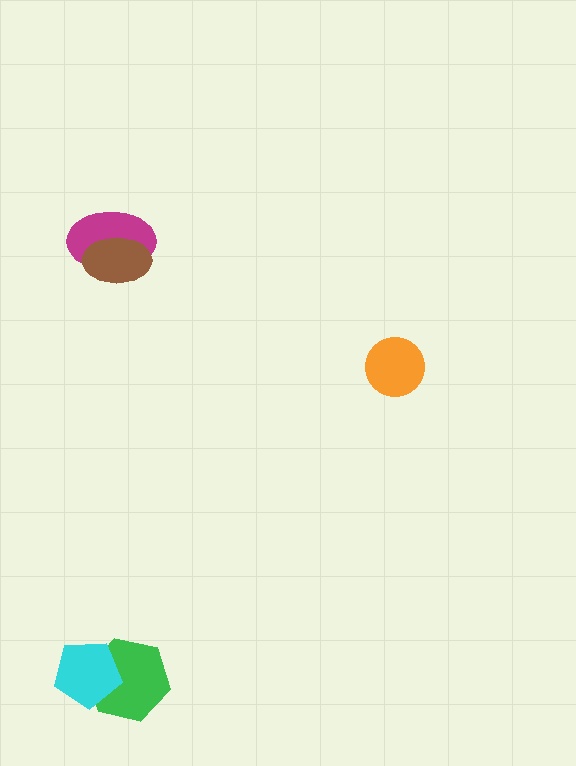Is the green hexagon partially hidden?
Yes, it is partially covered by another shape.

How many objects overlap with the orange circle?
0 objects overlap with the orange circle.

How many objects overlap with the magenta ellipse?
1 object overlaps with the magenta ellipse.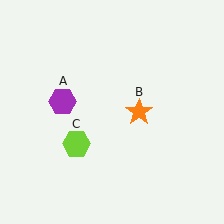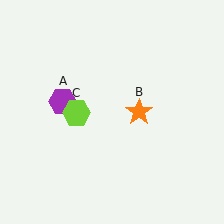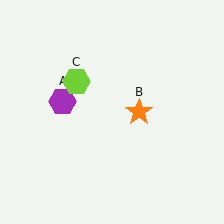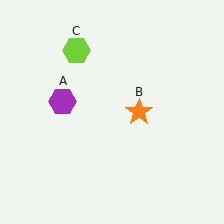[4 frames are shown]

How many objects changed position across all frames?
1 object changed position: lime hexagon (object C).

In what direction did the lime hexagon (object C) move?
The lime hexagon (object C) moved up.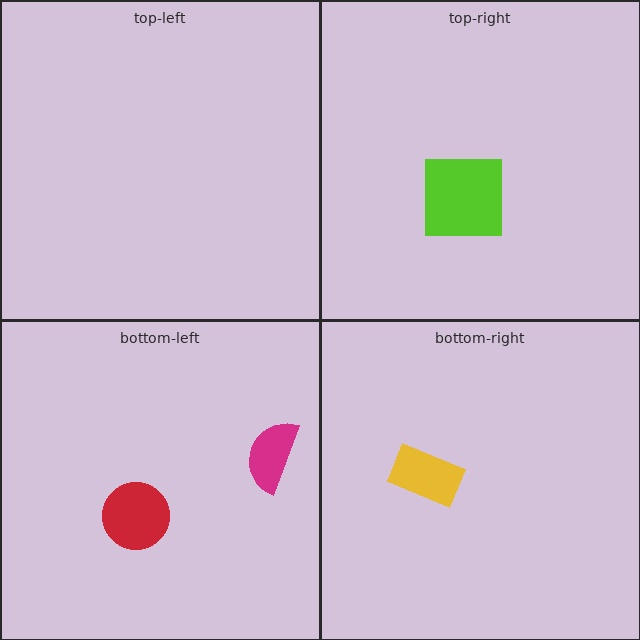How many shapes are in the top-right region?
1.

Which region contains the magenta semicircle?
The bottom-left region.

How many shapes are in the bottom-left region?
2.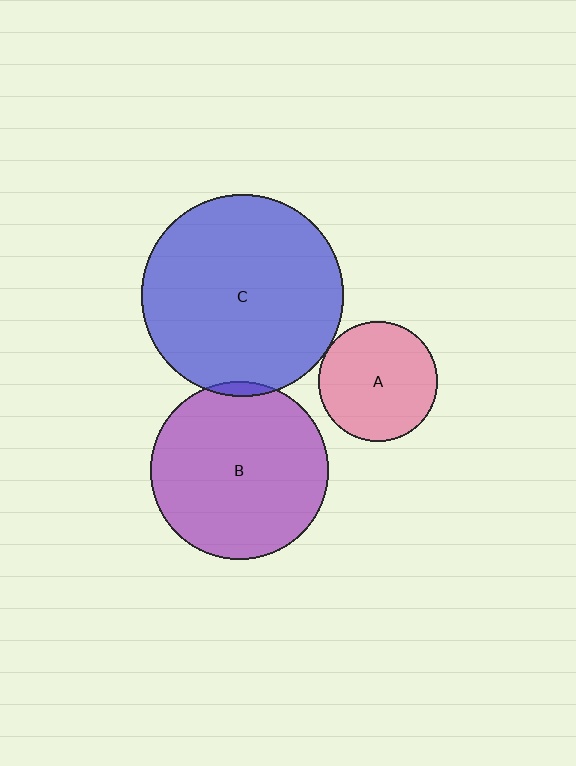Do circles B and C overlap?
Yes.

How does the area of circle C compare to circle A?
Approximately 2.9 times.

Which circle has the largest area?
Circle C (blue).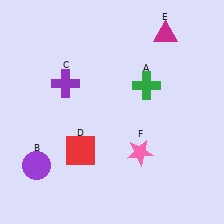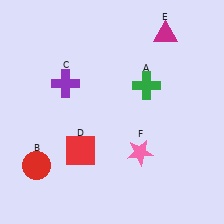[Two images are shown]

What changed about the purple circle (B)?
In Image 1, B is purple. In Image 2, it changed to red.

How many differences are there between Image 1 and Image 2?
There is 1 difference between the two images.